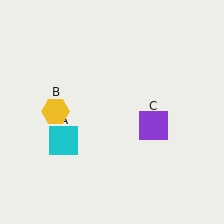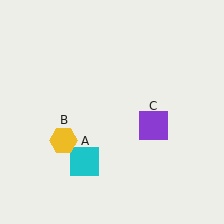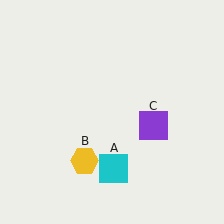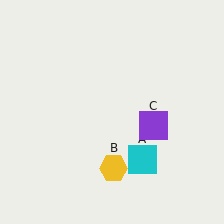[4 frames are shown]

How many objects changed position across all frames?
2 objects changed position: cyan square (object A), yellow hexagon (object B).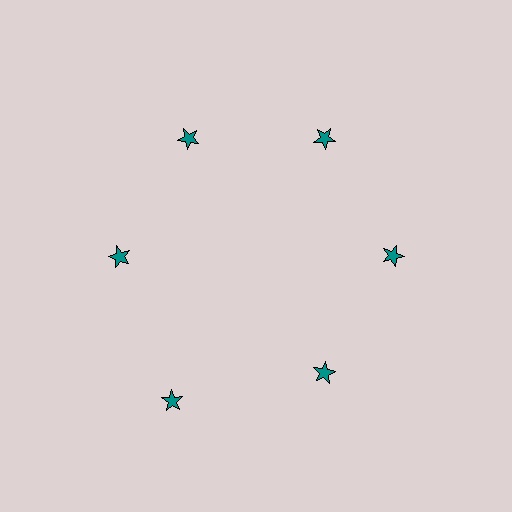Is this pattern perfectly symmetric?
No. The 6 teal stars are arranged in a ring, but one element near the 7 o'clock position is pushed outward from the center, breaking the 6-fold rotational symmetry.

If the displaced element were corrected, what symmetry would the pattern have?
It would have 6-fold rotational symmetry — the pattern would map onto itself every 60 degrees.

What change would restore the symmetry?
The symmetry would be restored by moving it inward, back onto the ring so that all 6 stars sit at equal angles and equal distance from the center.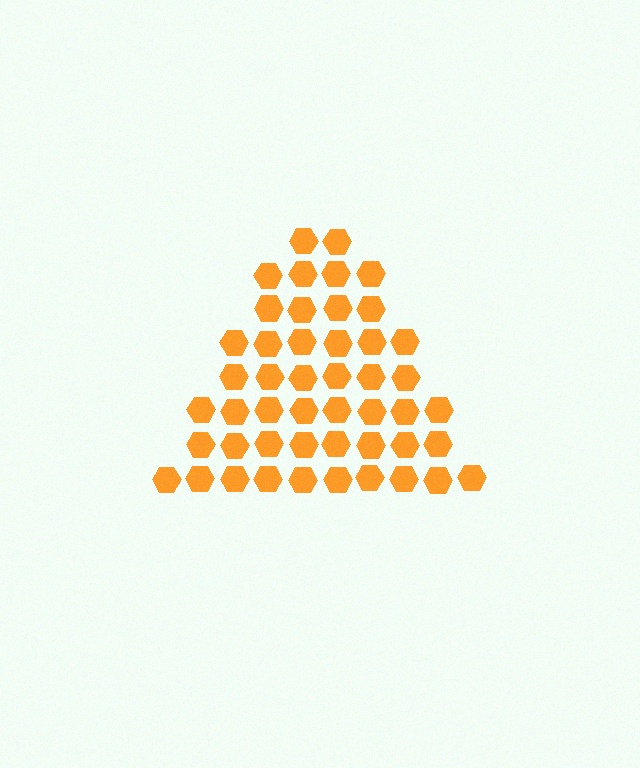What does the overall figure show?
The overall figure shows a triangle.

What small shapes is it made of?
It is made of small hexagons.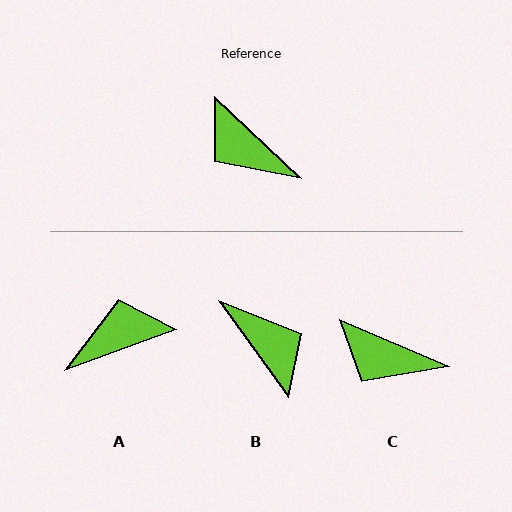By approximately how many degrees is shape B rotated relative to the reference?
Approximately 169 degrees counter-clockwise.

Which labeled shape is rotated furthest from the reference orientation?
B, about 169 degrees away.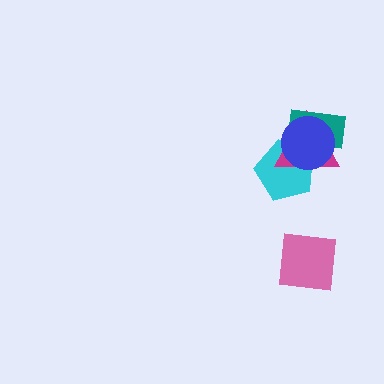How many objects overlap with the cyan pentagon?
3 objects overlap with the cyan pentagon.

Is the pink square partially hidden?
No, no other shape covers it.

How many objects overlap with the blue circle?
3 objects overlap with the blue circle.